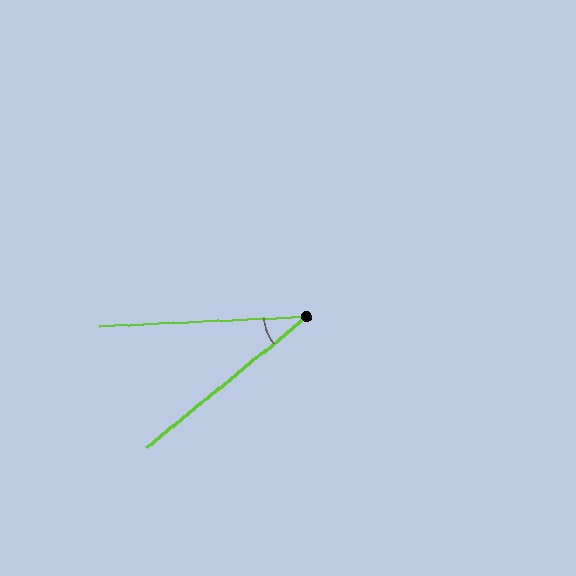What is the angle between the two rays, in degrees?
Approximately 37 degrees.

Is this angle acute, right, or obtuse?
It is acute.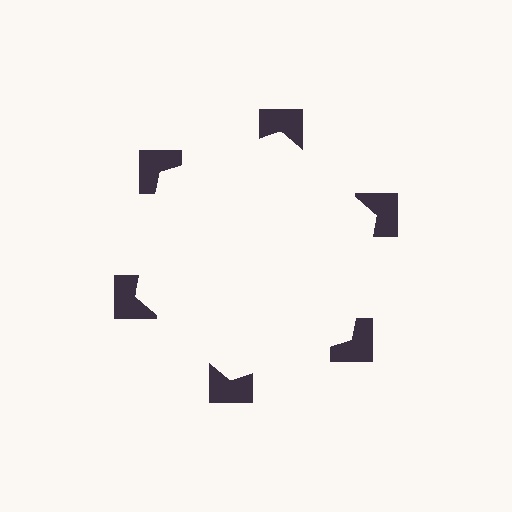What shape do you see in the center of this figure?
An illusory hexagon — its edges are inferred from the aligned wedge cuts in the notched squares, not physically drawn.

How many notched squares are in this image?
There are 6 — one at each vertex of the illusory hexagon.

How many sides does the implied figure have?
6 sides.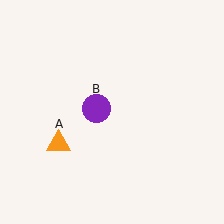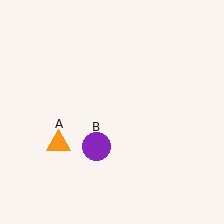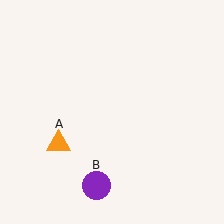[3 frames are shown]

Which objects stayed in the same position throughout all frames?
Orange triangle (object A) remained stationary.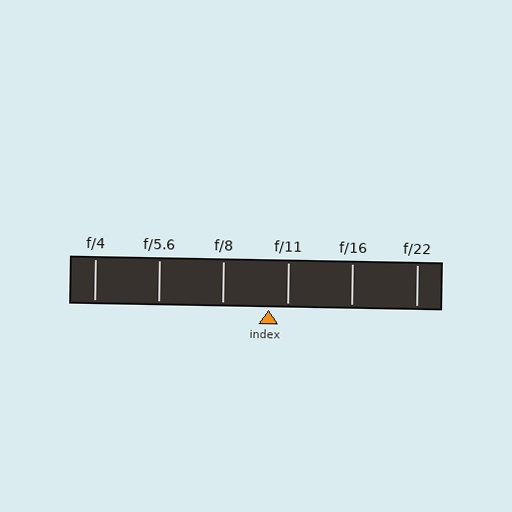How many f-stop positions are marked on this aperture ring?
There are 6 f-stop positions marked.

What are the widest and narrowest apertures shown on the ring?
The widest aperture shown is f/4 and the narrowest is f/22.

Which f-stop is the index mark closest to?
The index mark is closest to f/11.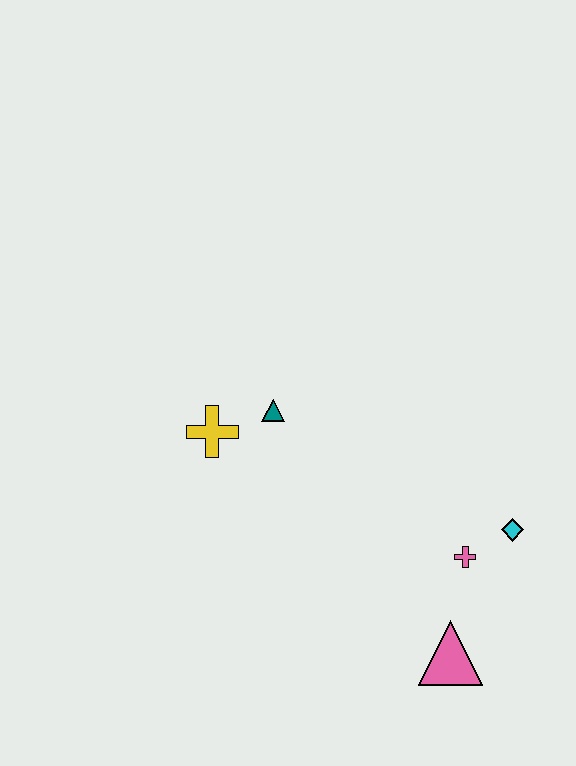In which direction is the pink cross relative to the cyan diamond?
The pink cross is to the left of the cyan diamond.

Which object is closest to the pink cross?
The cyan diamond is closest to the pink cross.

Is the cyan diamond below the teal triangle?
Yes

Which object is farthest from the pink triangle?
The yellow cross is farthest from the pink triangle.